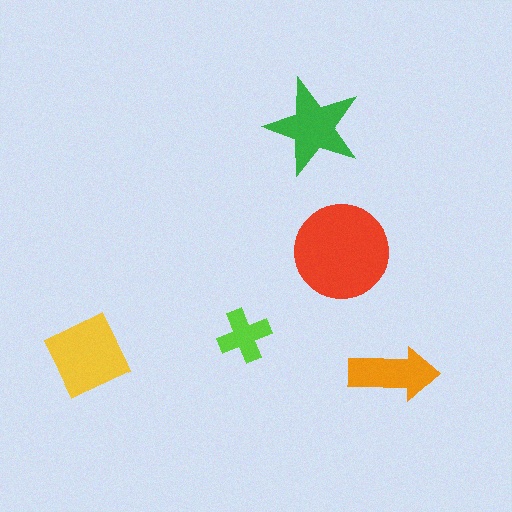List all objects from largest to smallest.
The red circle, the yellow square, the green star, the orange arrow, the lime cross.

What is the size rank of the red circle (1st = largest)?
1st.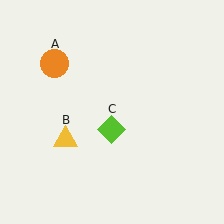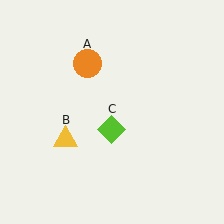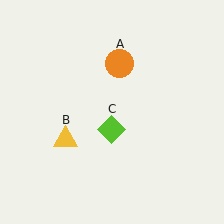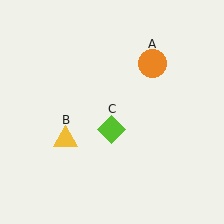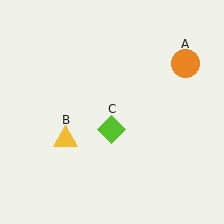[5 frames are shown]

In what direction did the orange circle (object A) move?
The orange circle (object A) moved right.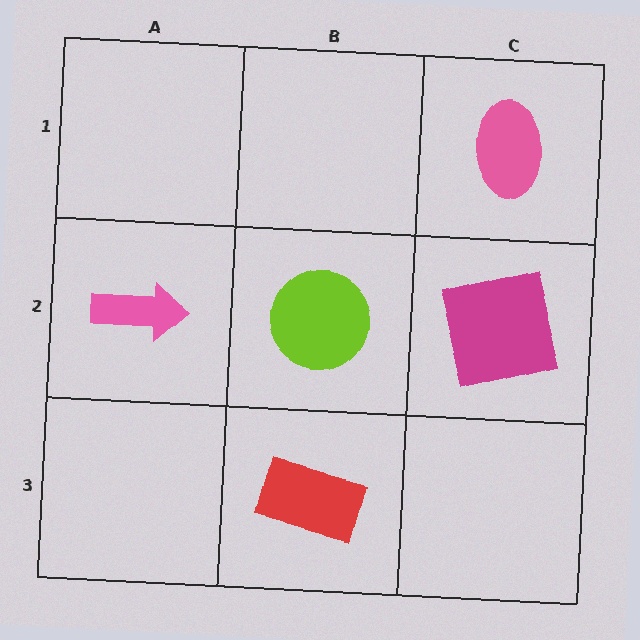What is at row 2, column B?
A lime circle.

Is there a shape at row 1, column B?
No, that cell is empty.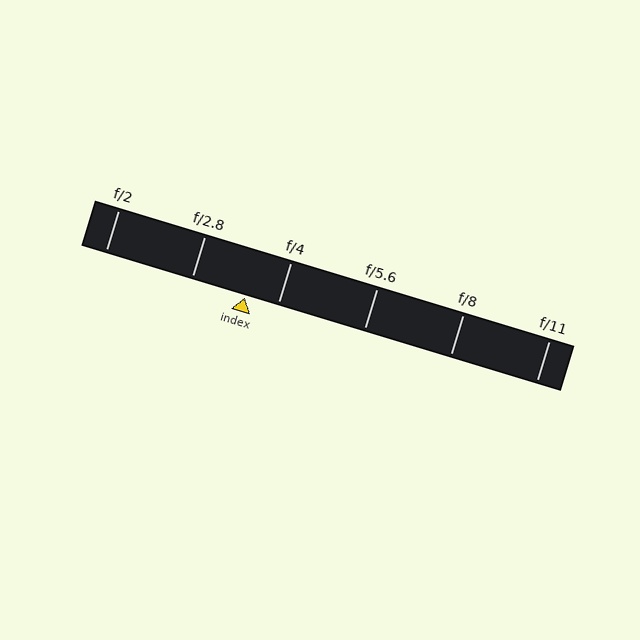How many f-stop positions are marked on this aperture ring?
There are 6 f-stop positions marked.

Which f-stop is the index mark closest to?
The index mark is closest to f/4.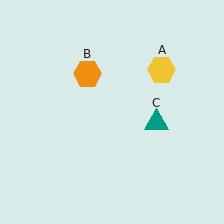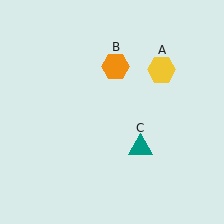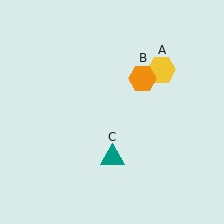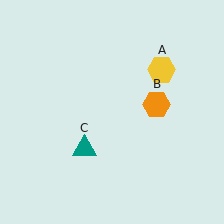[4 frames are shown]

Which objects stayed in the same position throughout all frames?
Yellow hexagon (object A) remained stationary.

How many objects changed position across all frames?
2 objects changed position: orange hexagon (object B), teal triangle (object C).